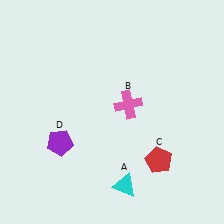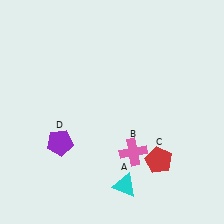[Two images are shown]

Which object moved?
The pink cross (B) moved down.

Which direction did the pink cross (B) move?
The pink cross (B) moved down.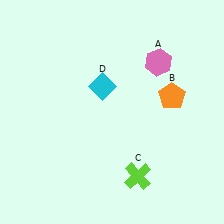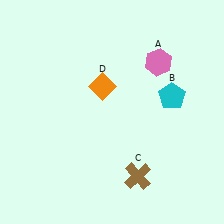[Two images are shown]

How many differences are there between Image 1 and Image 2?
There are 3 differences between the two images.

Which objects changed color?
B changed from orange to cyan. C changed from lime to brown. D changed from cyan to orange.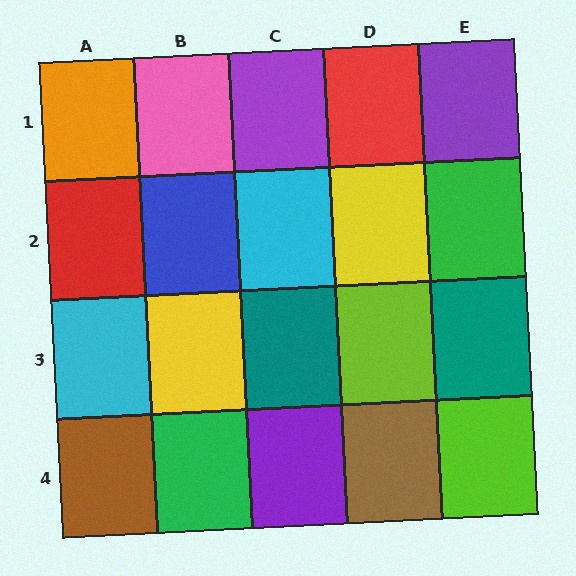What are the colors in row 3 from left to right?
Cyan, yellow, teal, lime, teal.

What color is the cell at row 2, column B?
Blue.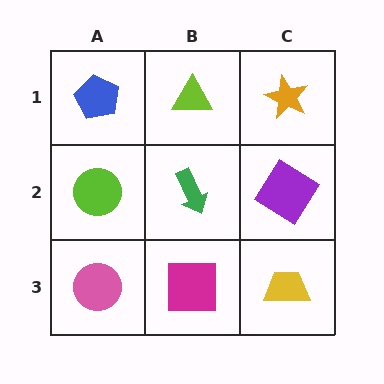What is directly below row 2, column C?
A yellow trapezoid.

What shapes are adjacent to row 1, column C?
A purple diamond (row 2, column C), a lime triangle (row 1, column B).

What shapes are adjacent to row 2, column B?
A lime triangle (row 1, column B), a magenta square (row 3, column B), a lime circle (row 2, column A), a purple diamond (row 2, column C).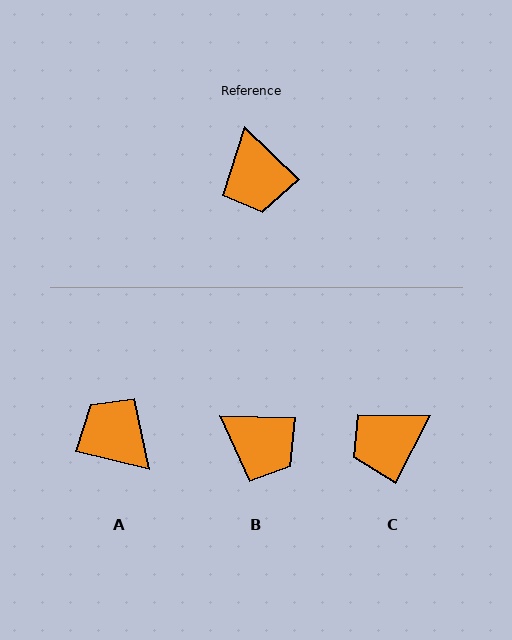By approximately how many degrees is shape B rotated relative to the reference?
Approximately 42 degrees counter-clockwise.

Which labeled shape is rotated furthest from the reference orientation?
A, about 150 degrees away.